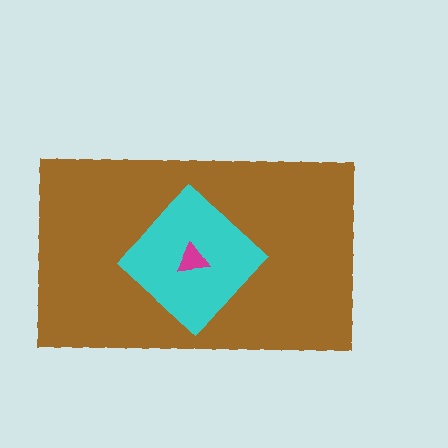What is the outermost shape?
The brown rectangle.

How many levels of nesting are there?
3.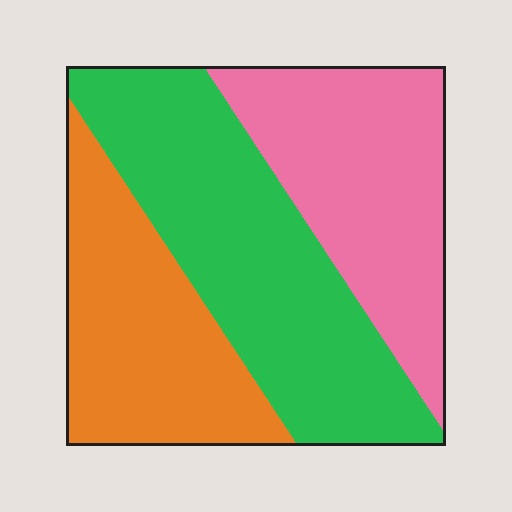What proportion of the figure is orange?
Orange covers roughly 30% of the figure.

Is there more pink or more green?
Green.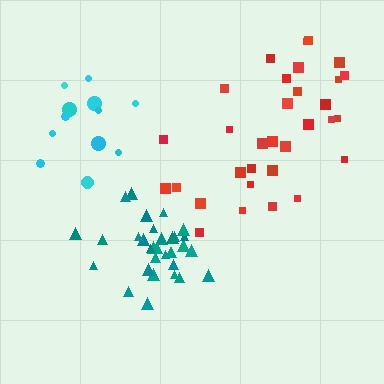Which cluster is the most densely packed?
Teal.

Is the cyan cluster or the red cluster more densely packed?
Red.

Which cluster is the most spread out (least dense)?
Cyan.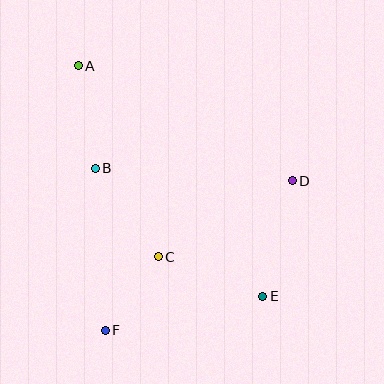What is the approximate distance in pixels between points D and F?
The distance between D and F is approximately 239 pixels.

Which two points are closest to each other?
Points C and F are closest to each other.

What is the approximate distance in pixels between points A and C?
The distance between A and C is approximately 207 pixels.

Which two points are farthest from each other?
Points A and E are farthest from each other.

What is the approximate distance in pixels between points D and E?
The distance between D and E is approximately 119 pixels.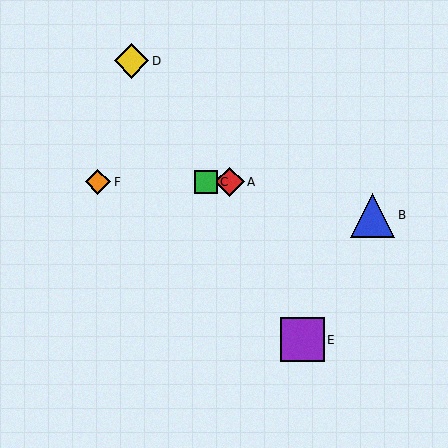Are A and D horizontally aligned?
No, A is at y≈182 and D is at y≈61.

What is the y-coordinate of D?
Object D is at y≈61.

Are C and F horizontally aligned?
Yes, both are at y≈182.